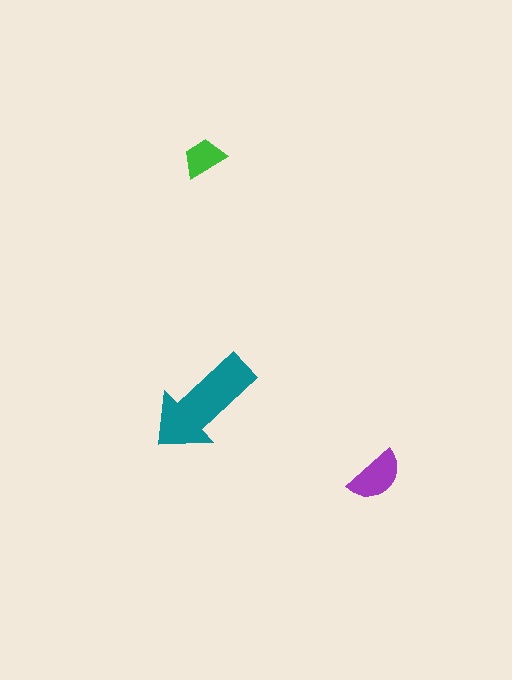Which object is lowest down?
The purple semicircle is bottommost.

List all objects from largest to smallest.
The teal arrow, the purple semicircle, the green trapezoid.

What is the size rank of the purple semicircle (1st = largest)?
2nd.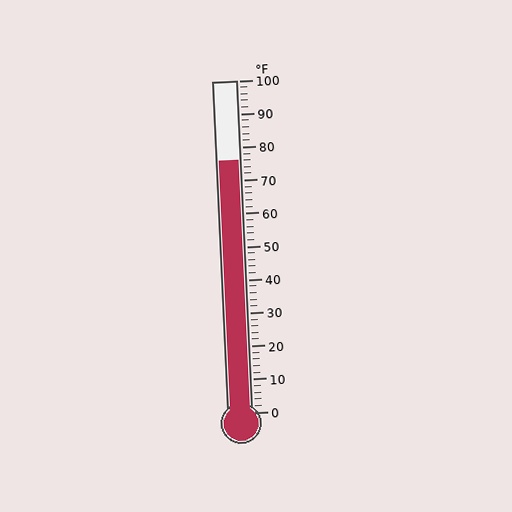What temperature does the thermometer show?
The thermometer shows approximately 76°F.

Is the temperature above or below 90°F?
The temperature is below 90°F.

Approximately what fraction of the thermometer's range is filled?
The thermometer is filled to approximately 75% of its range.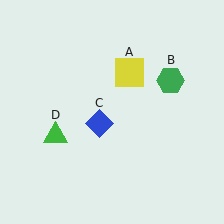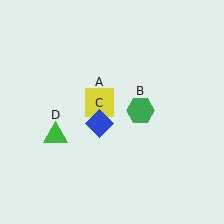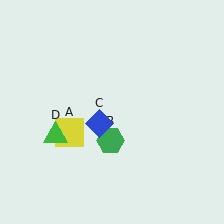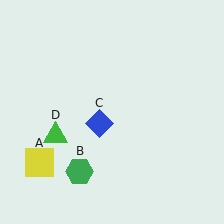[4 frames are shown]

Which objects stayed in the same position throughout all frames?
Blue diamond (object C) and green triangle (object D) remained stationary.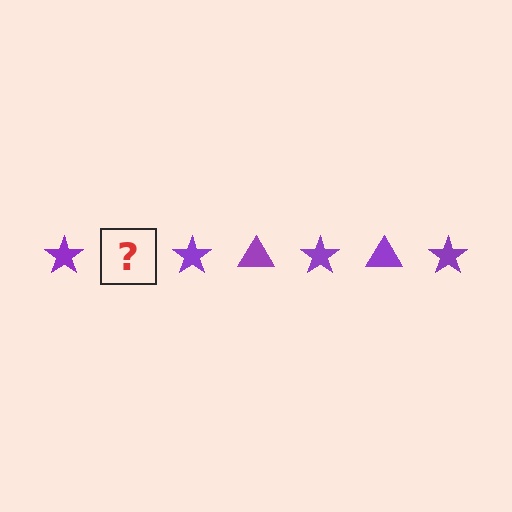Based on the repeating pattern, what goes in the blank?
The blank should be a purple triangle.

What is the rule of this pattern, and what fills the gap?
The rule is that the pattern cycles through star, triangle shapes in purple. The gap should be filled with a purple triangle.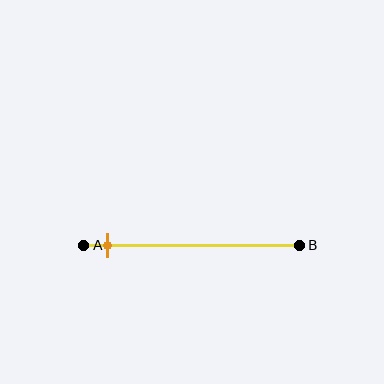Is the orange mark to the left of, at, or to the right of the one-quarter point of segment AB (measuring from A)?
The orange mark is to the left of the one-quarter point of segment AB.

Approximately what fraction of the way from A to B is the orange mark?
The orange mark is approximately 10% of the way from A to B.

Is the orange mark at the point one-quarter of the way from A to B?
No, the mark is at about 10% from A, not at the 25% one-quarter point.